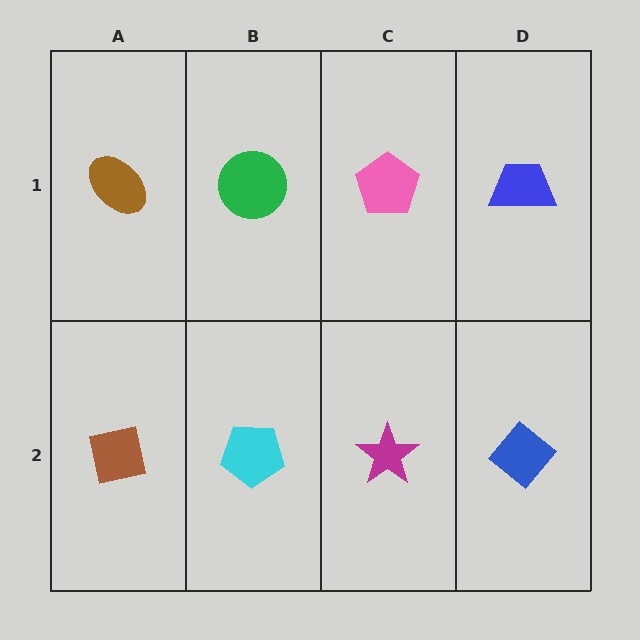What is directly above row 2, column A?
A brown ellipse.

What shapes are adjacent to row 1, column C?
A magenta star (row 2, column C), a green circle (row 1, column B), a blue trapezoid (row 1, column D).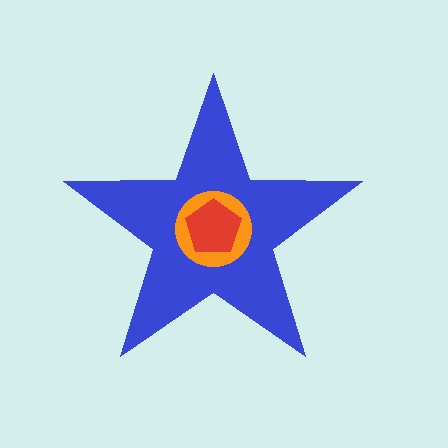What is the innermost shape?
The red pentagon.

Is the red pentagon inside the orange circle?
Yes.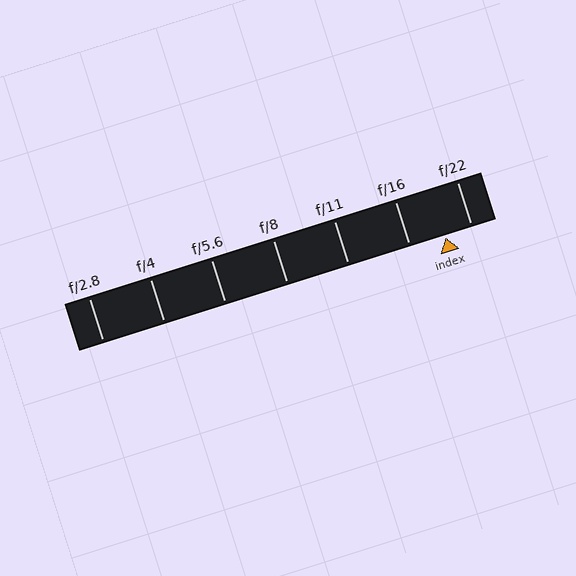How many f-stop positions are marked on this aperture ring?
There are 7 f-stop positions marked.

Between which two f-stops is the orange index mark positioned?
The index mark is between f/16 and f/22.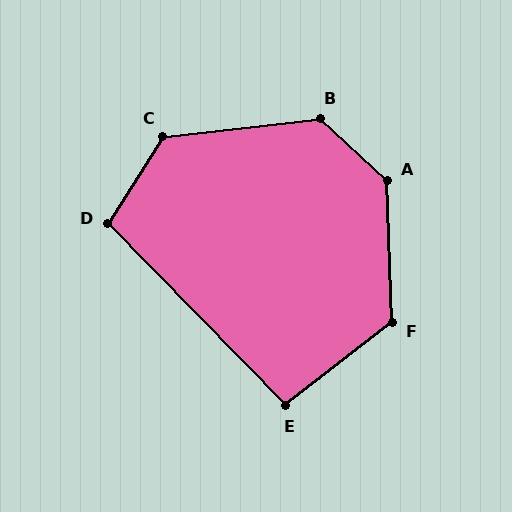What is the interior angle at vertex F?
Approximately 126 degrees (obtuse).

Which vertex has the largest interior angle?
A, at approximately 135 degrees.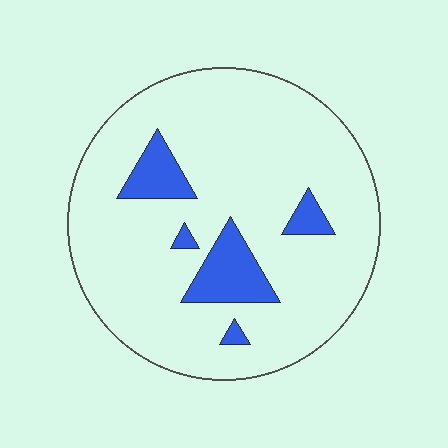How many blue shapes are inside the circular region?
5.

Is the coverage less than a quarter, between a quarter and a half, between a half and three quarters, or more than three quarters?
Less than a quarter.